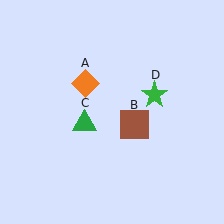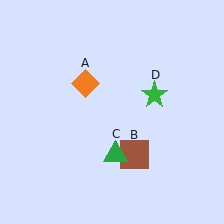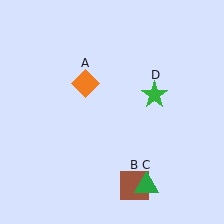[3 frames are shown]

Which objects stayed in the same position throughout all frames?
Orange diamond (object A) and green star (object D) remained stationary.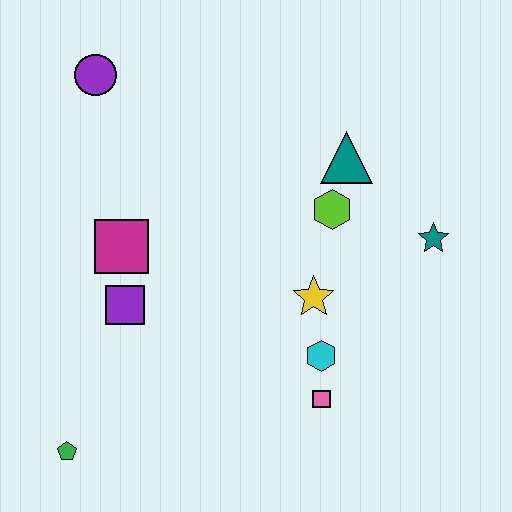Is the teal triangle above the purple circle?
No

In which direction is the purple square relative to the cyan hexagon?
The purple square is to the left of the cyan hexagon.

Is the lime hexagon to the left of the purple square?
No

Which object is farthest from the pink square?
The purple circle is farthest from the pink square.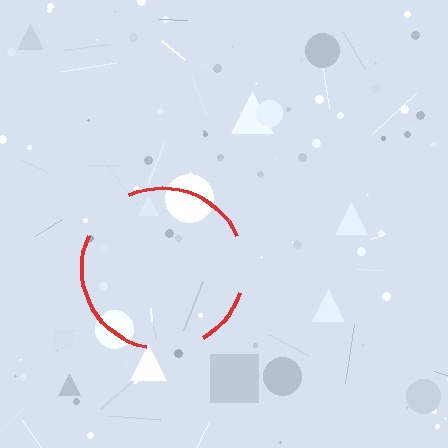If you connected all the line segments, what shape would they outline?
They would outline a circle.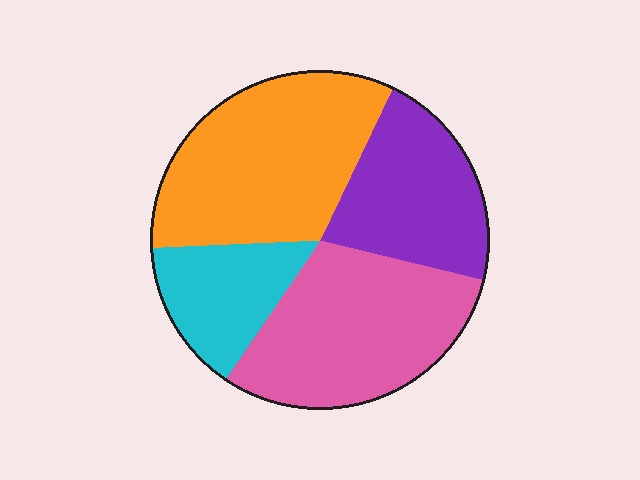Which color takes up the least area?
Cyan, at roughly 15%.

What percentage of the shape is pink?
Pink covers around 30% of the shape.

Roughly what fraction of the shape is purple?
Purple takes up about one fifth (1/5) of the shape.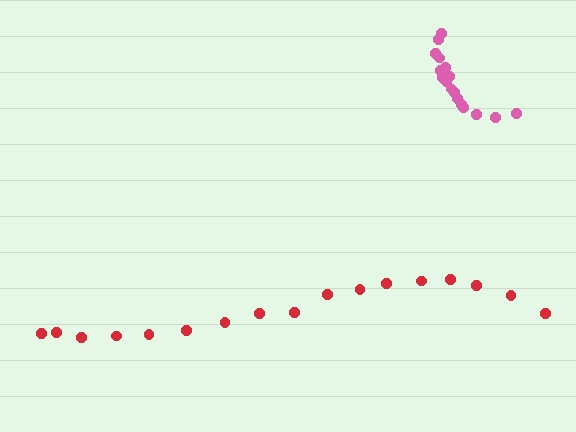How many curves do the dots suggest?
There are 2 distinct paths.